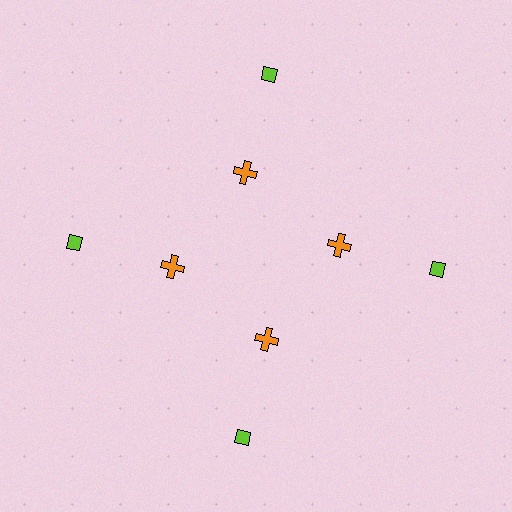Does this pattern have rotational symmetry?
Yes, this pattern has 4-fold rotational symmetry. It looks the same after rotating 90 degrees around the center.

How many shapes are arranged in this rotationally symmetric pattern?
There are 8 shapes, arranged in 4 groups of 2.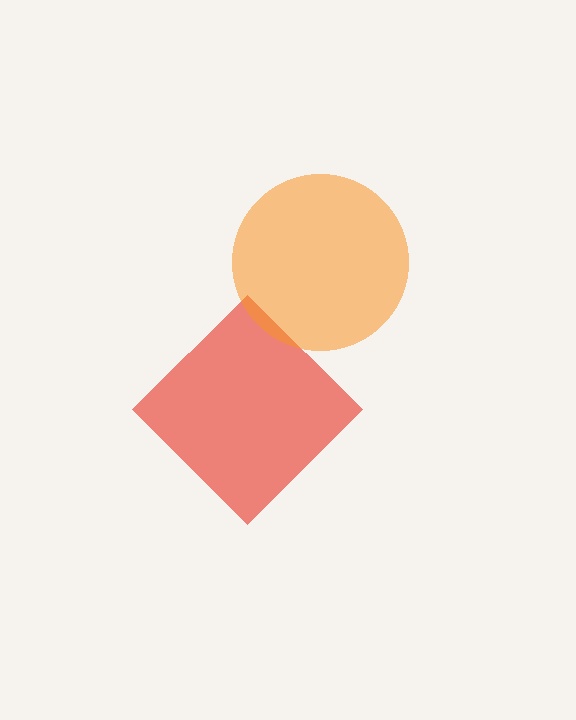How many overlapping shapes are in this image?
There are 2 overlapping shapes in the image.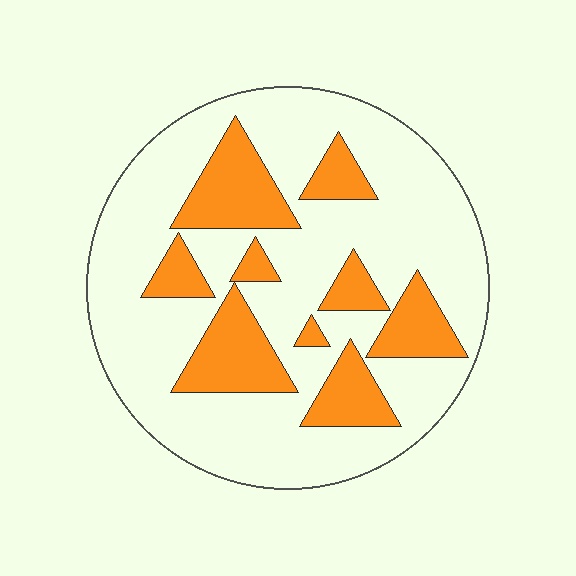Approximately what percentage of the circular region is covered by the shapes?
Approximately 25%.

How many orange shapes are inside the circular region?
9.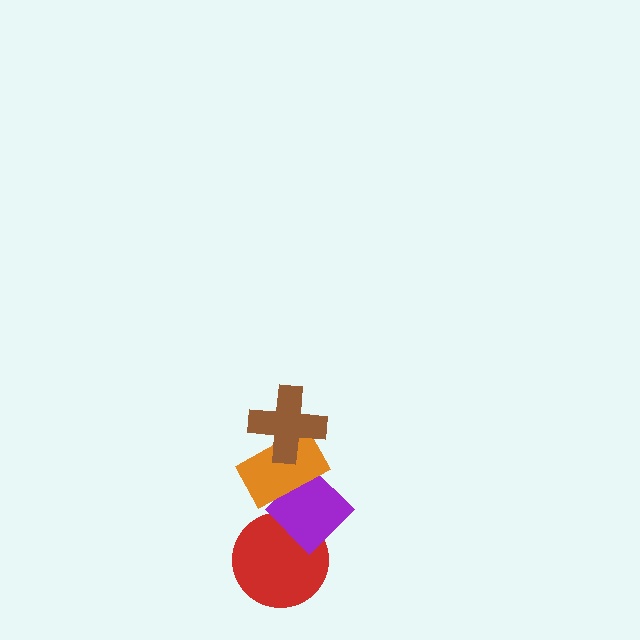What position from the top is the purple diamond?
The purple diamond is 3rd from the top.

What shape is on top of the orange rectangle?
The brown cross is on top of the orange rectangle.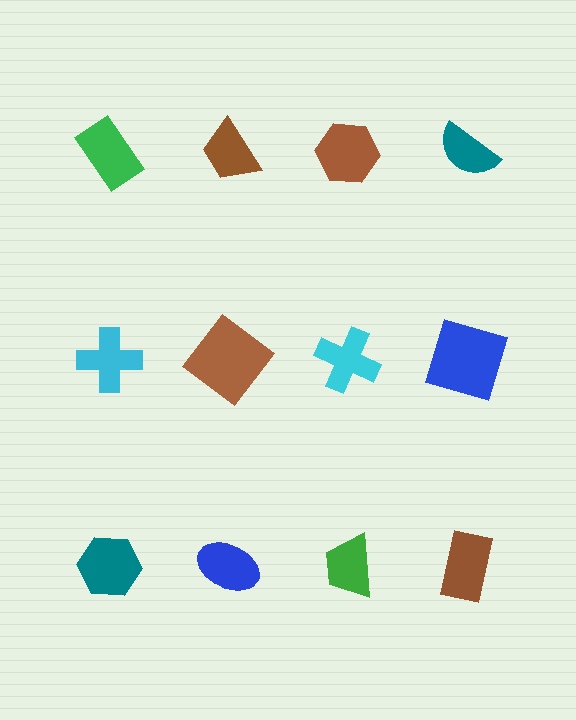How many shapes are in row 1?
4 shapes.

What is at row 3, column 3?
A green trapezoid.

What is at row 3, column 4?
A brown rectangle.